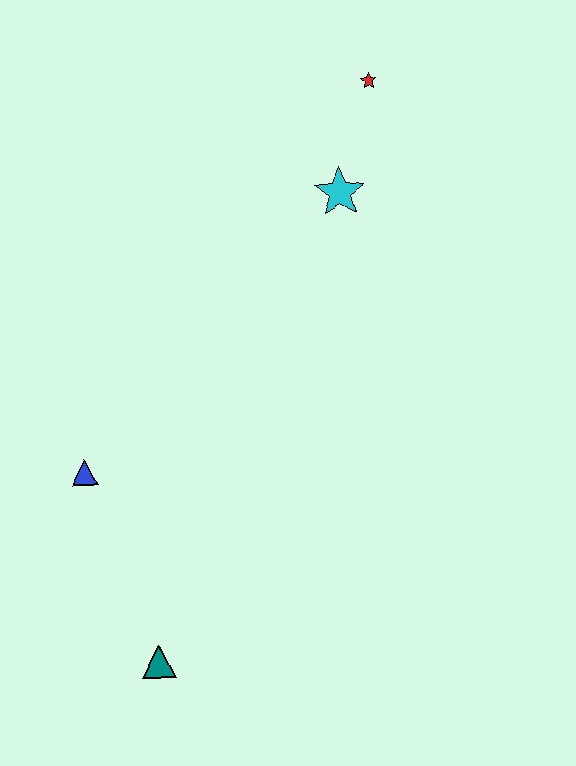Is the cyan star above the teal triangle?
Yes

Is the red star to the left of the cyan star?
No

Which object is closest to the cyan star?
The red star is closest to the cyan star.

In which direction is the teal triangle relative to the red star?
The teal triangle is below the red star.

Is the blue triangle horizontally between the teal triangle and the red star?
No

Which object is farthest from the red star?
The teal triangle is farthest from the red star.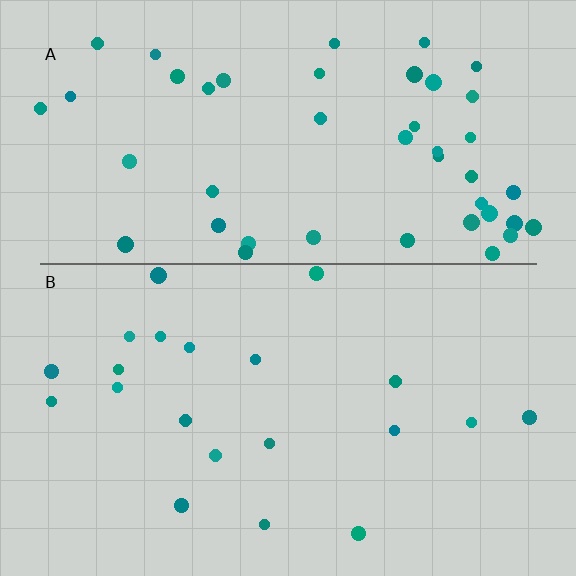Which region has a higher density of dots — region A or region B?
A (the top).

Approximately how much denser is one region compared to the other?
Approximately 2.3× — region A over region B.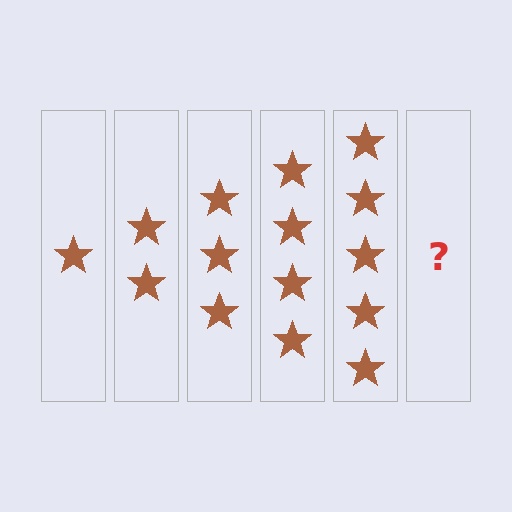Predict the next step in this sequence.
The next step is 6 stars.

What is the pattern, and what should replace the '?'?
The pattern is that each step adds one more star. The '?' should be 6 stars.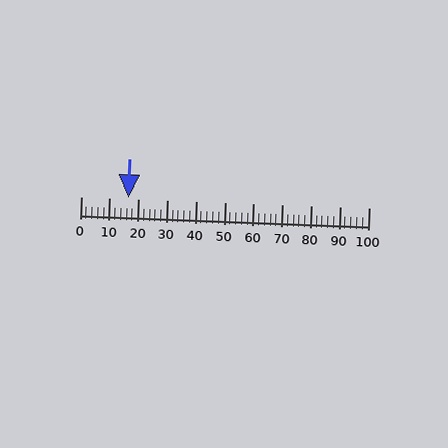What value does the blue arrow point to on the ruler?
The blue arrow points to approximately 17.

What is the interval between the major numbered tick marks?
The major tick marks are spaced 10 units apart.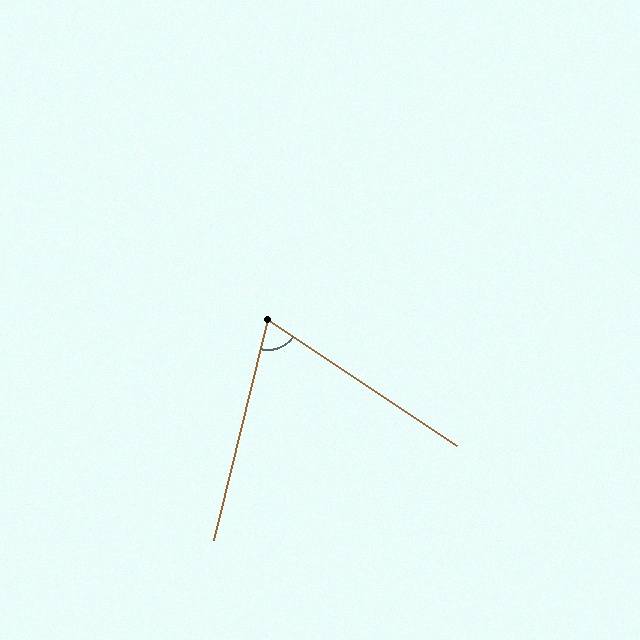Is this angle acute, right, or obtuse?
It is acute.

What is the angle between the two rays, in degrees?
Approximately 70 degrees.